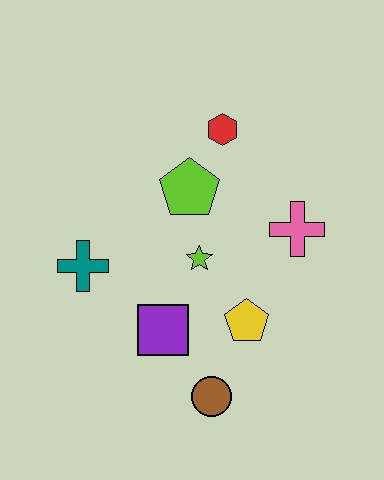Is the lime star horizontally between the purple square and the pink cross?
Yes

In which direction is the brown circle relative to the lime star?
The brown circle is below the lime star.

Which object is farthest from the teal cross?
The pink cross is farthest from the teal cross.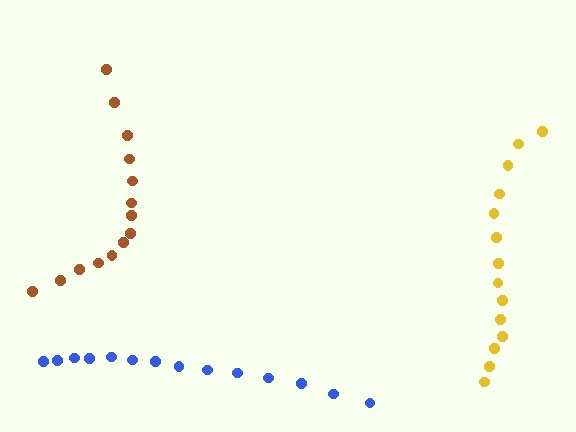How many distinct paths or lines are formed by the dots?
There are 3 distinct paths.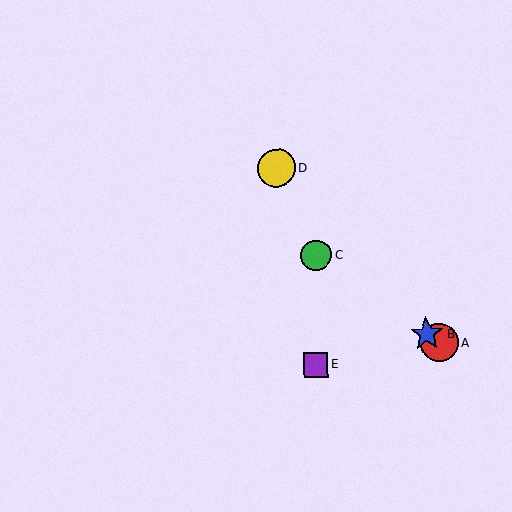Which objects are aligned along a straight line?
Objects A, B, C are aligned along a straight line.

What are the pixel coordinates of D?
Object D is at (276, 168).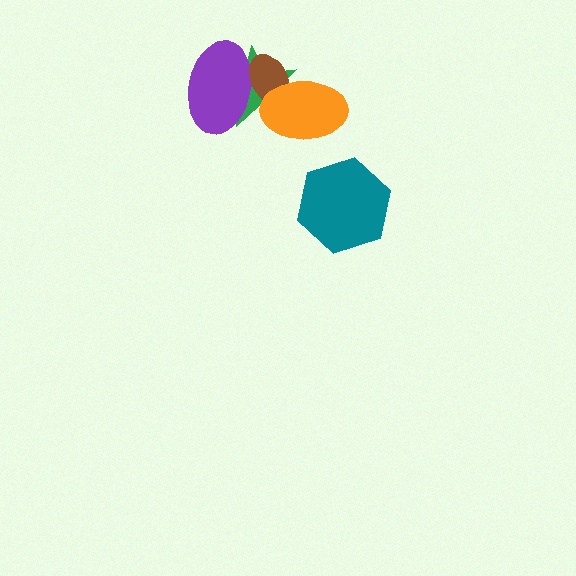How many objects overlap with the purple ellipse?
2 objects overlap with the purple ellipse.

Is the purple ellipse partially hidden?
Yes, it is partially covered by another shape.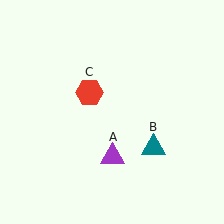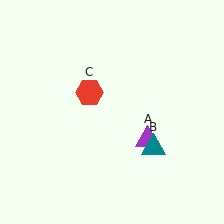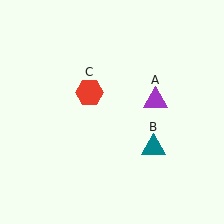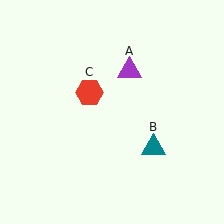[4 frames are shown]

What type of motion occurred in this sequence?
The purple triangle (object A) rotated counterclockwise around the center of the scene.